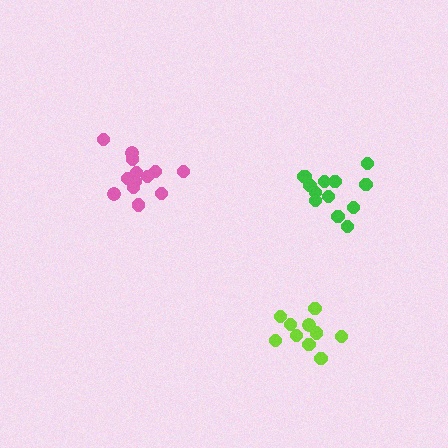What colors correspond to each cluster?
The clusters are colored: green, pink, lime.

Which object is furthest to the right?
The green cluster is rightmost.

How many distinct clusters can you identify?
There are 3 distinct clusters.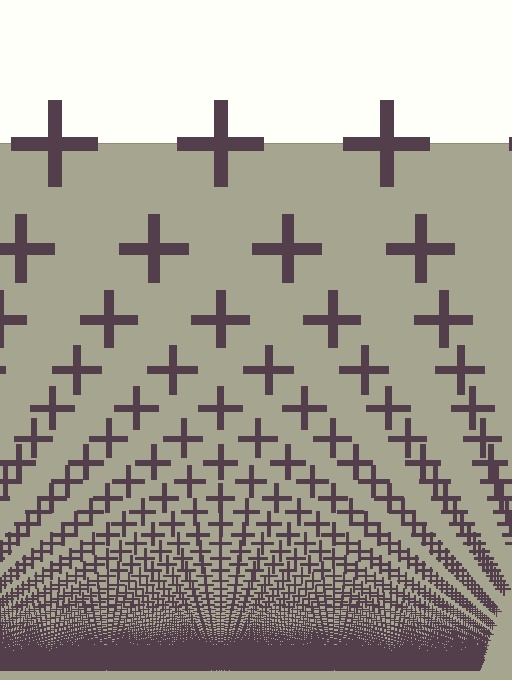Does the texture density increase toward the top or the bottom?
Density increases toward the bottom.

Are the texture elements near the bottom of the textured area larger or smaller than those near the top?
Smaller. The gradient is inverted — elements near the bottom are smaller and denser.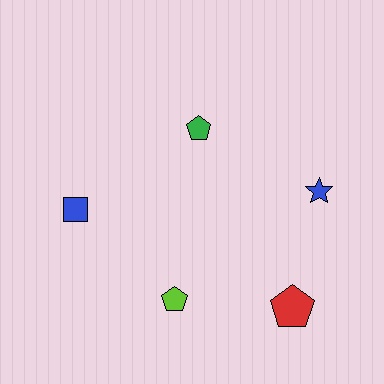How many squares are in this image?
There is 1 square.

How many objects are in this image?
There are 5 objects.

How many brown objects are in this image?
There are no brown objects.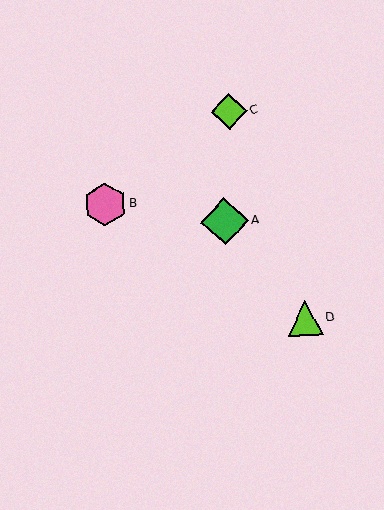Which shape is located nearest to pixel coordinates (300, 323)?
The lime triangle (labeled D) at (305, 318) is nearest to that location.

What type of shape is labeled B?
Shape B is a pink hexagon.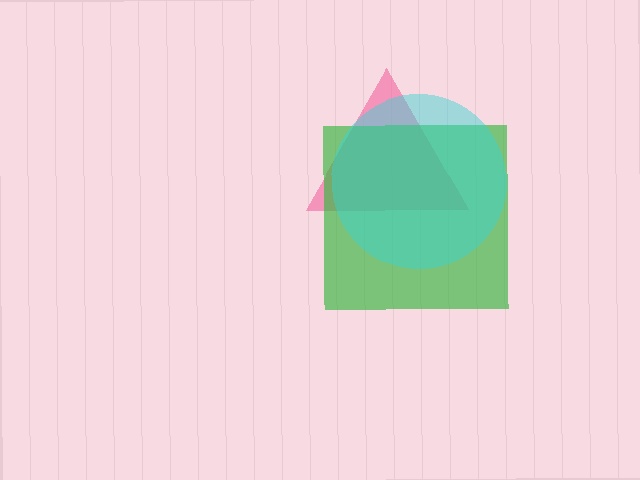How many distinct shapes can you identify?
There are 3 distinct shapes: a pink triangle, a green square, a cyan circle.